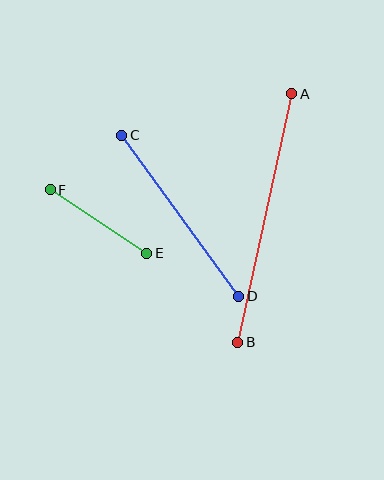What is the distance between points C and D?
The distance is approximately 199 pixels.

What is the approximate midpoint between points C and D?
The midpoint is at approximately (180, 216) pixels.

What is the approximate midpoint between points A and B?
The midpoint is at approximately (265, 218) pixels.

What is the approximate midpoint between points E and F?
The midpoint is at approximately (99, 222) pixels.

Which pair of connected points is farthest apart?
Points A and B are farthest apart.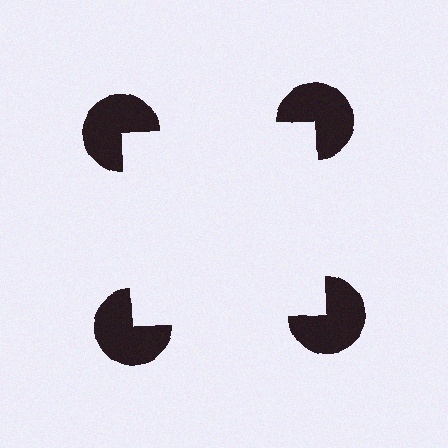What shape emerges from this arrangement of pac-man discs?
An illusory square — its edges are inferred from the aligned wedge cuts in the pac-man discs, not physically drawn.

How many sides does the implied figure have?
4 sides.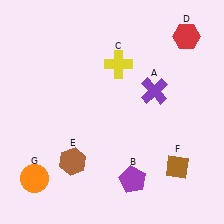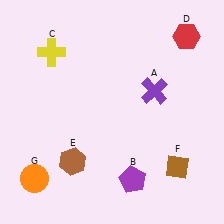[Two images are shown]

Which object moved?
The yellow cross (C) moved left.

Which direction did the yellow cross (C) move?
The yellow cross (C) moved left.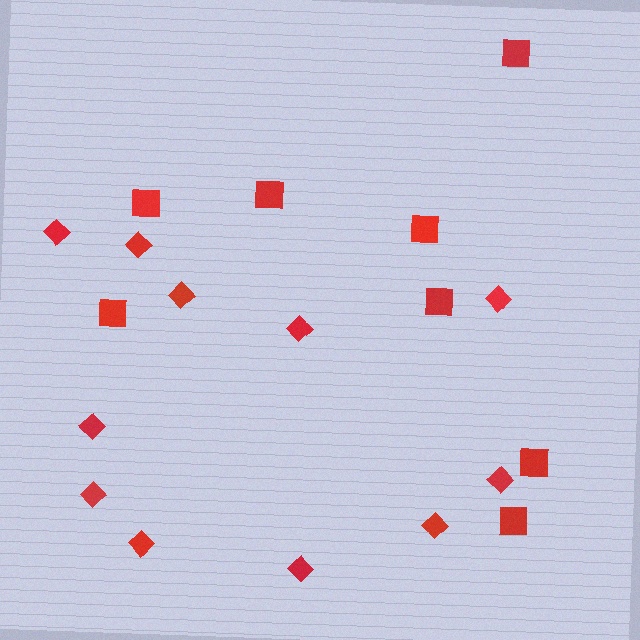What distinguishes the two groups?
There are 2 groups: one group of squares (8) and one group of diamonds (11).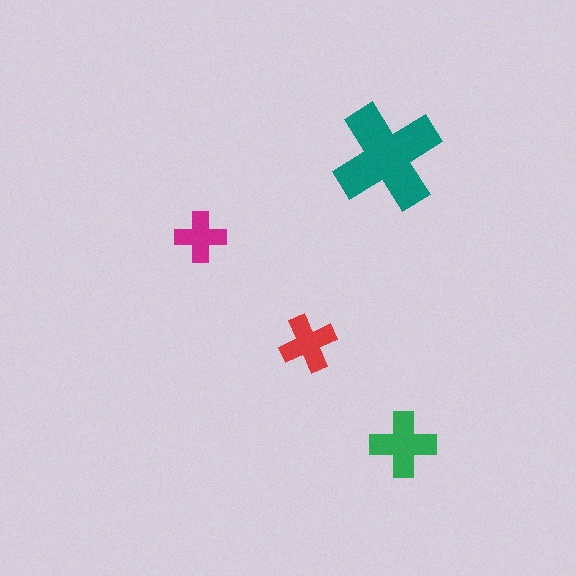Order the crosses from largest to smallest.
the teal one, the green one, the red one, the magenta one.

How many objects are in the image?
There are 4 objects in the image.